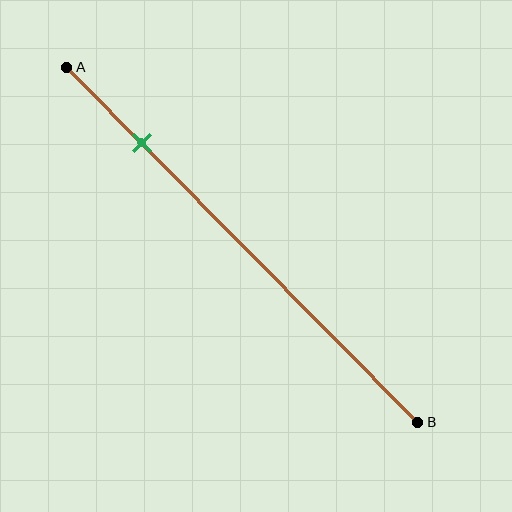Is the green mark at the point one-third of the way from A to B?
No, the mark is at about 20% from A, not at the 33% one-third point.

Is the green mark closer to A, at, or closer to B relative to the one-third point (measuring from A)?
The green mark is closer to point A than the one-third point of segment AB.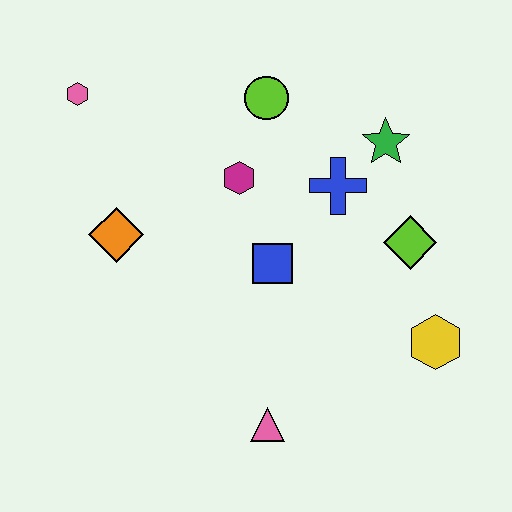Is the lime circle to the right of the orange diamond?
Yes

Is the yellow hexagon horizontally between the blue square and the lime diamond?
No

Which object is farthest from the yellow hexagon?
The pink hexagon is farthest from the yellow hexagon.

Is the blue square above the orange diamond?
No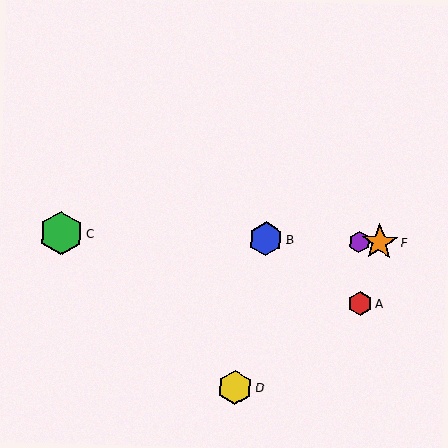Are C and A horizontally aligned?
No, C is at y≈233 and A is at y≈304.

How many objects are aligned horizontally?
4 objects (B, C, E, F) are aligned horizontally.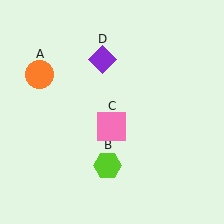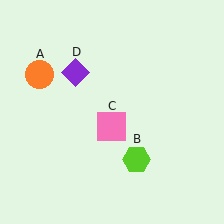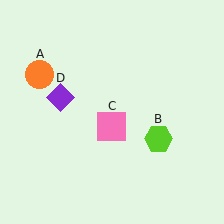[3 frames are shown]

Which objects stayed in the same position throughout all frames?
Orange circle (object A) and pink square (object C) remained stationary.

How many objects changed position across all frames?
2 objects changed position: lime hexagon (object B), purple diamond (object D).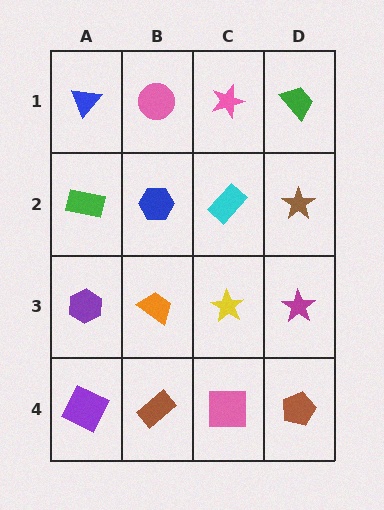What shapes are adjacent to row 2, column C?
A pink star (row 1, column C), a yellow star (row 3, column C), a blue hexagon (row 2, column B), a brown star (row 2, column D).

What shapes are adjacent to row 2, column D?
A green trapezoid (row 1, column D), a magenta star (row 3, column D), a cyan rectangle (row 2, column C).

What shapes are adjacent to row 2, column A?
A blue triangle (row 1, column A), a purple hexagon (row 3, column A), a blue hexagon (row 2, column B).